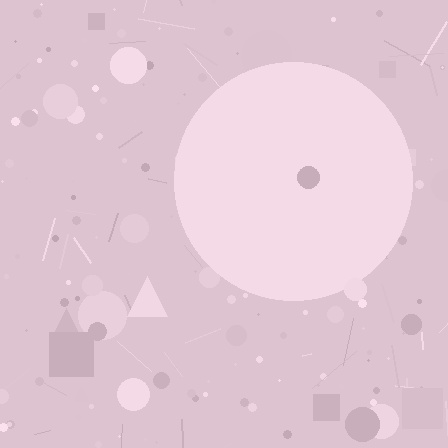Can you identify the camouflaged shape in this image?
The camouflaged shape is a circle.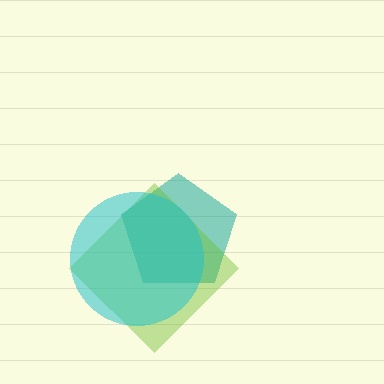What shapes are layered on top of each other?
The layered shapes are: a teal pentagon, a lime diamond, a cyan circle.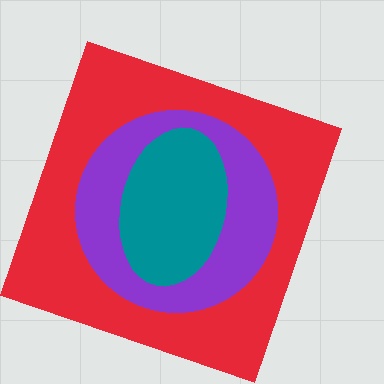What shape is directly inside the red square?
The purple circle.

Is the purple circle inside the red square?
Yes.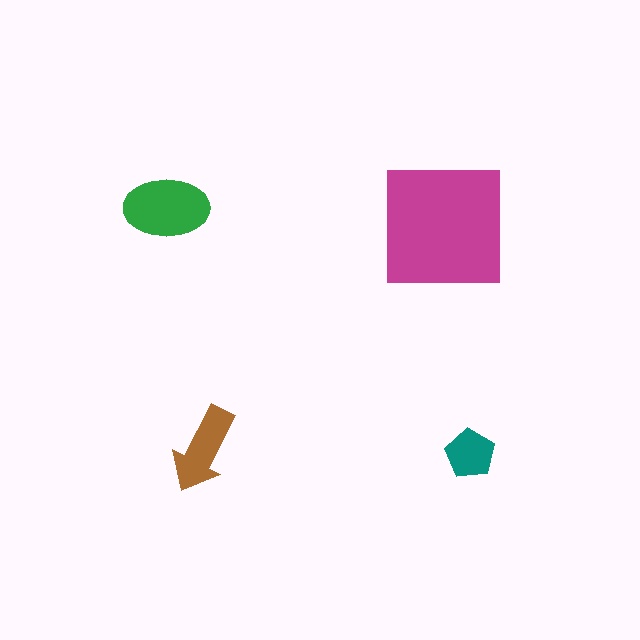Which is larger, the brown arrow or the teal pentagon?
The brown arrow.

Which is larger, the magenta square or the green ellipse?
The magenta square.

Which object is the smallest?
The teal pentagon.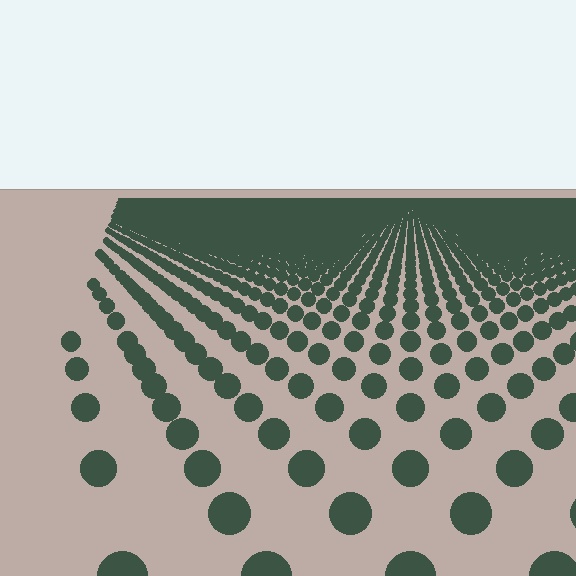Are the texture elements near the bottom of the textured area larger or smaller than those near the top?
Larger. Near the bottom, elements are closer to the viewer and appear at a bigger on-screen size.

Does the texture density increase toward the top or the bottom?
Density increases toward the top.